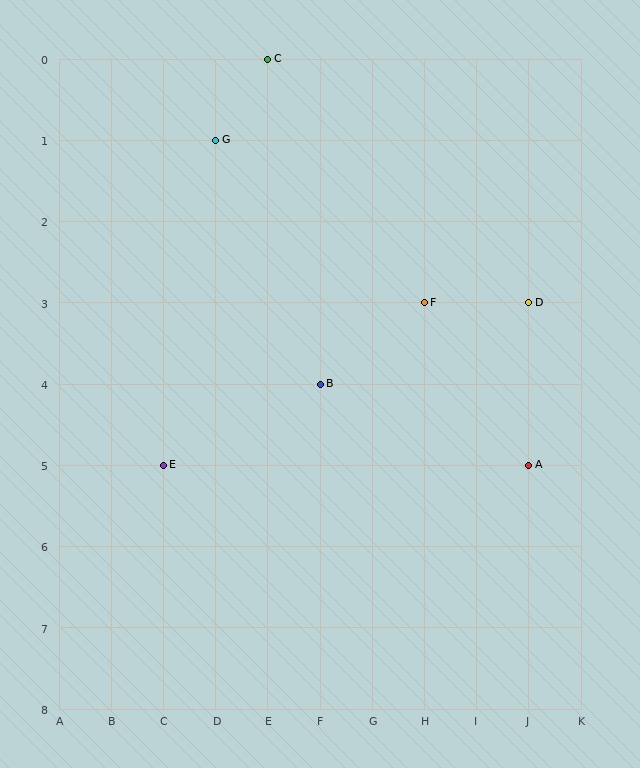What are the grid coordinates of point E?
Point E is at grid coordinates (C, 5).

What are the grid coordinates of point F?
Point F is at grid coordinates (H, 3).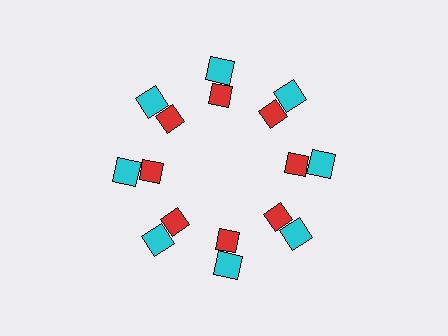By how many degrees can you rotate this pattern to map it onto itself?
The pattern maps onto itself every 45 degrees of rotation.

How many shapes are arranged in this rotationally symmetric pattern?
There are 16 shapes, arranged in 8 groups of 2.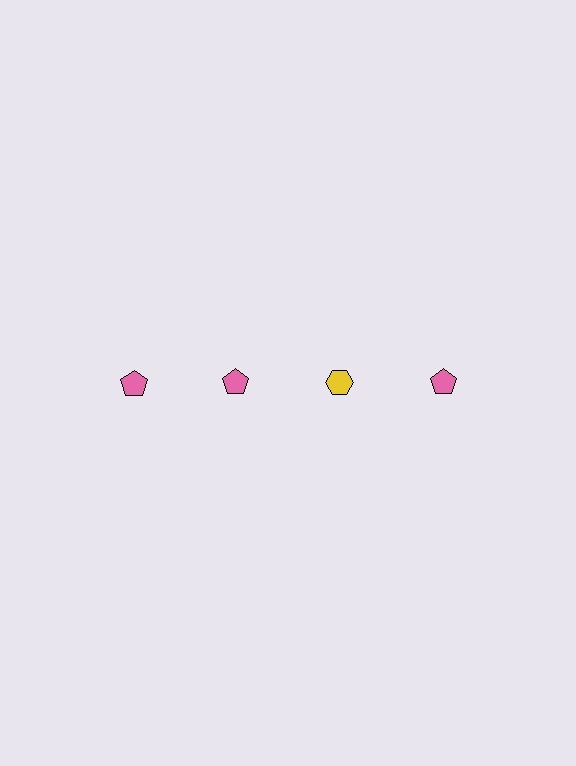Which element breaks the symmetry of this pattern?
The yellow hexagon in the top row, center column breaks the symmetry. All other shapes are pink pentagons.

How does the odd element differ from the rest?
It differs in both color (yellow instead of pink) and shape (hexagon instead of pentagon).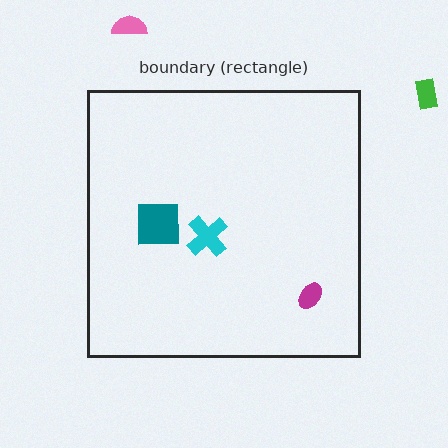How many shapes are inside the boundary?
3 inside, 2 outside.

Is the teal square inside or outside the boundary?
Inside.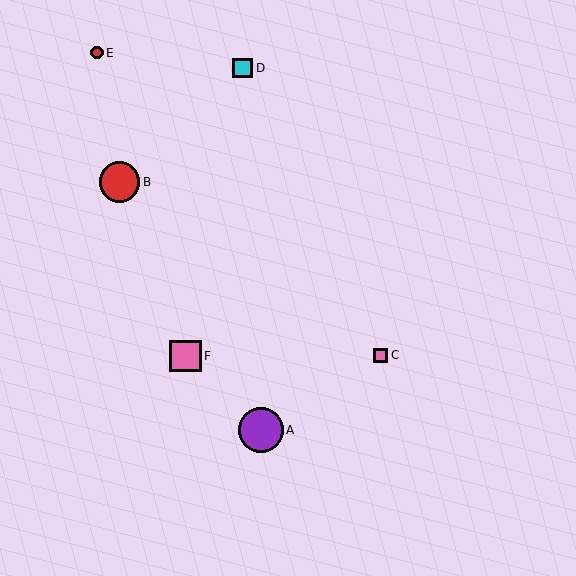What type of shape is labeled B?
Shape B is a red circle.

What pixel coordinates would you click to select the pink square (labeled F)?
Click at (186, 356) to select the pink square F.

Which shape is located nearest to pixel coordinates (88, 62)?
The red circle (labeled E) at (97, 53) is nearest to that location.